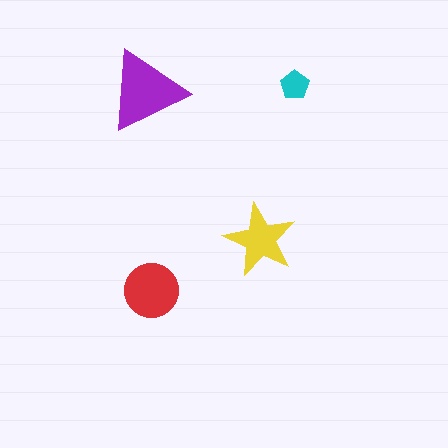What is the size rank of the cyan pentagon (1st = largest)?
4th.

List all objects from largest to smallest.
The purple triangle, the red circle, the yellow star, the cyan pentagon.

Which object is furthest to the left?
The purple triangle is leftmost.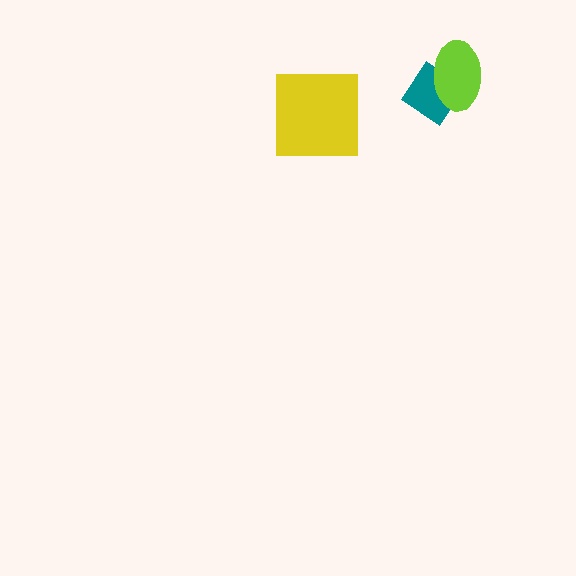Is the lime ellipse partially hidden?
No, no other shape covers it.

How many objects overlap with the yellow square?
0 objects overlap with the yellow square.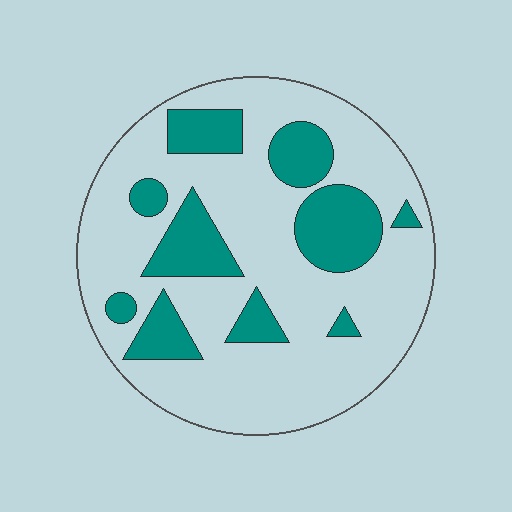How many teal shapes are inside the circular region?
10.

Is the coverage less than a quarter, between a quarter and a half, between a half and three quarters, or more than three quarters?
Between a quarter and a half.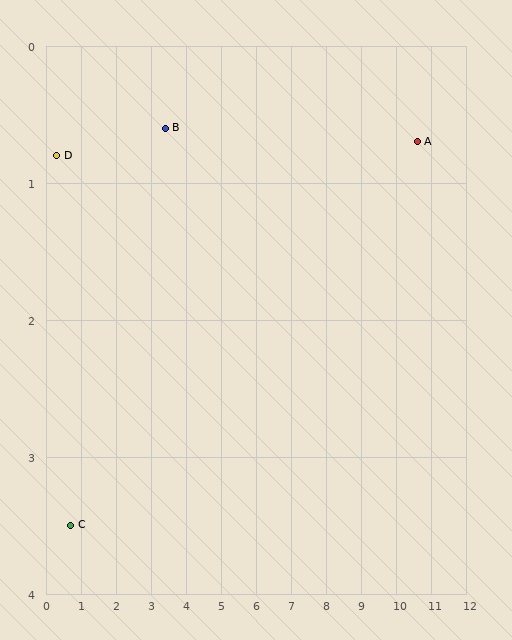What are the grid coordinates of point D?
Point D is at approximately (0.3, 0.8).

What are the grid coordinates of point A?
Point A is at approximately (10.6, 0.7).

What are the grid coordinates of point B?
Point B is at approximately (3.4, 0.6).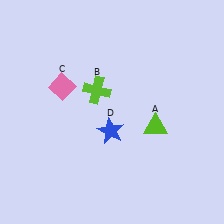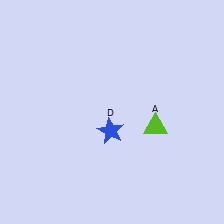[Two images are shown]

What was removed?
The lime cross (B), the pink diamond (C) were removed in Image 2.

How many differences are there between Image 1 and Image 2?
There are 2 differences between the two images.